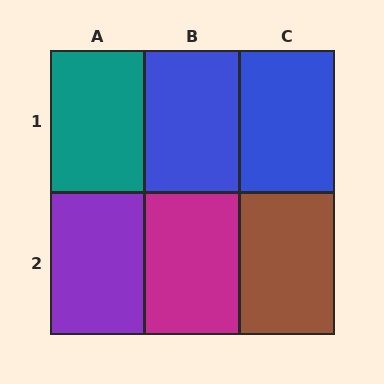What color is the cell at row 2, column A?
Purple.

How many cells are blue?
2 cells are blue.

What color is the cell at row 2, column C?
Brown.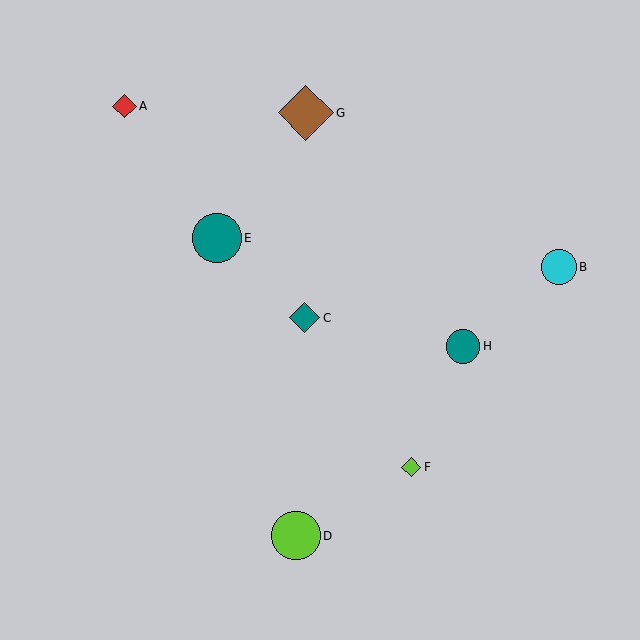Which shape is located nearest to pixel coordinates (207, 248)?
The teal circle (labeled E) at (217, 238) is nearest to that location.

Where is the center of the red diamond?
The center of the red diamond is at (125, 106).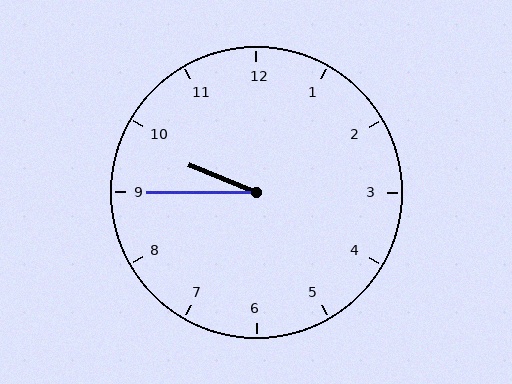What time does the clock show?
9:45.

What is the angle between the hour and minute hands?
Approximately 22 degrees.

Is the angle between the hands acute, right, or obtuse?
It is acute.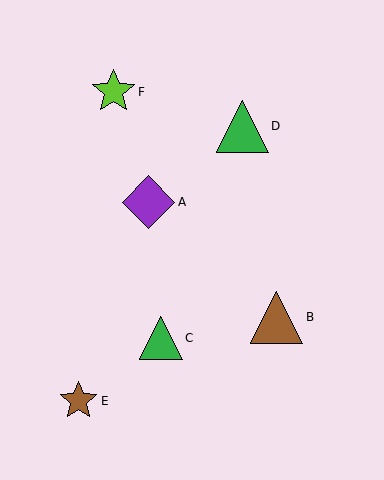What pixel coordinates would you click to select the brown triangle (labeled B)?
Click at (277, 317) to select the brown triangle B.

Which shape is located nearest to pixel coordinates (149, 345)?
The green triangle (labeled C) at (161, 338) is nearest to that location.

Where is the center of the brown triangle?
The center of the brown triangle is at (277, 317).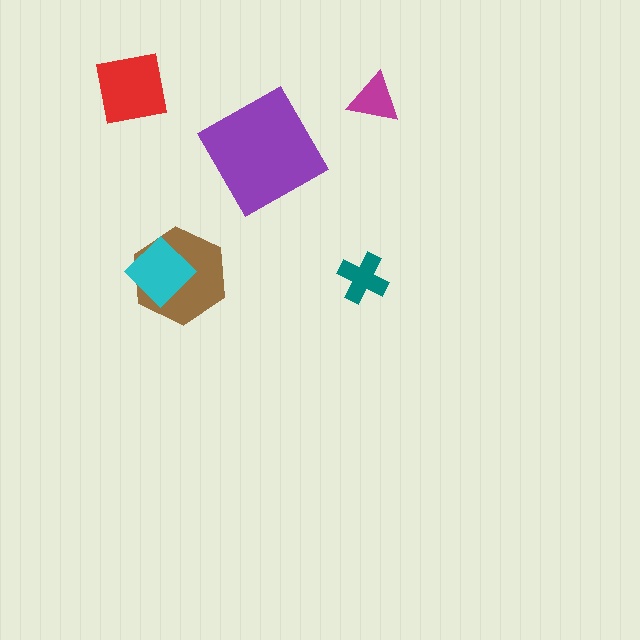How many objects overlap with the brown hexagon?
1 object overlaps with the brown hexagon.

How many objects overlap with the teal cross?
0 objects overlap with the teal cross.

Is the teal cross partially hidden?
No, no other shape covers it.